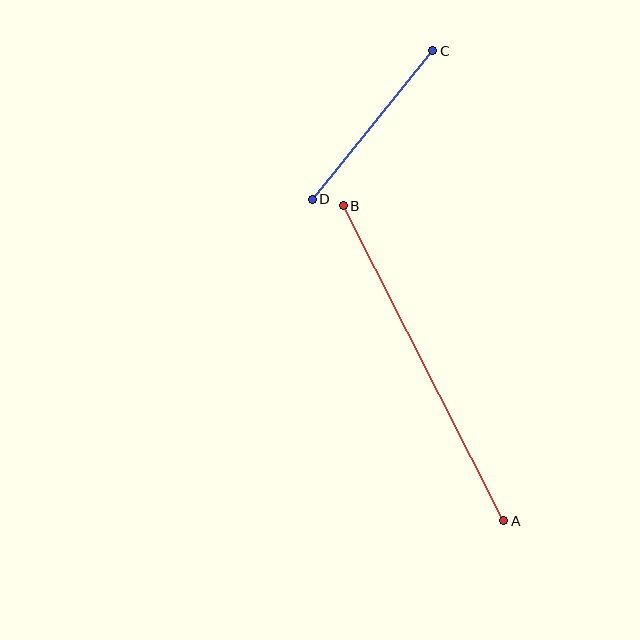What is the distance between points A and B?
The distance is approximately 353 pixels.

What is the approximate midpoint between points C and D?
The midpoint is at approximately (372, 125) pixels.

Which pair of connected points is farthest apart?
Points A and B are farthest apart.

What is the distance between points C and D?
The distance is approximately 191 pixels.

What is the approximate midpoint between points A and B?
The midpoint is at approximately (424, 363) pixels.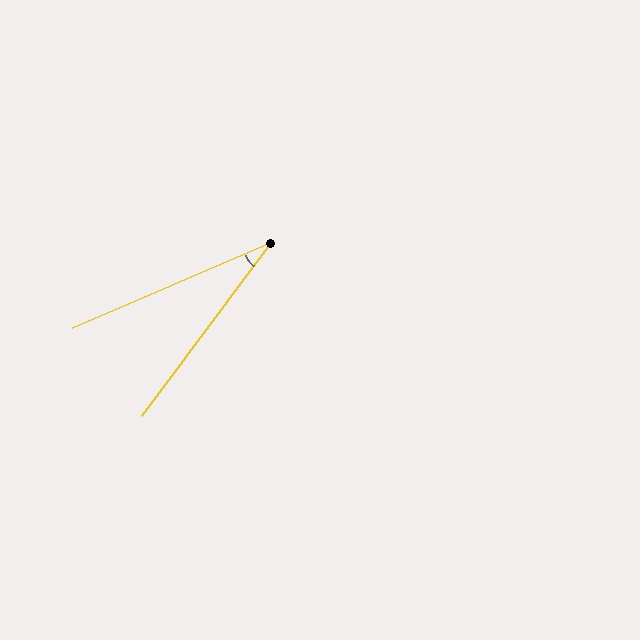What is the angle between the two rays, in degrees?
Approximately 30 degrees.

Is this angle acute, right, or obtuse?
It is acute.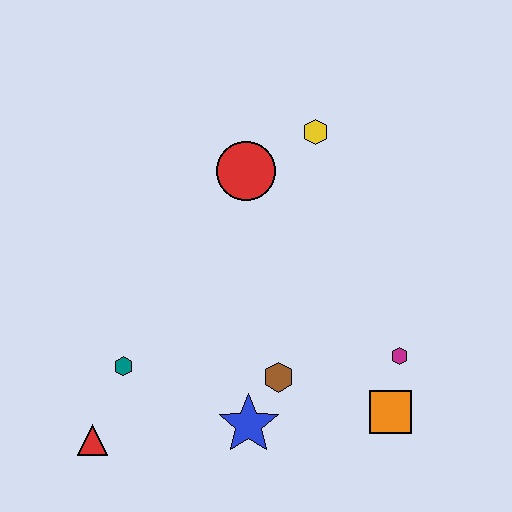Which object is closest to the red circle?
The yellow hexagon is closest to the red circle.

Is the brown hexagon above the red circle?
No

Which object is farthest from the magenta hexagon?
The red triangle is farthest from the magenta hexagon.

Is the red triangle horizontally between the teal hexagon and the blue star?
No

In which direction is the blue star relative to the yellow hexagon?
The blue star is below the yellow hexagon.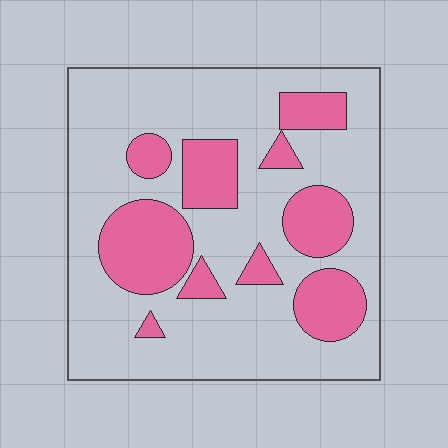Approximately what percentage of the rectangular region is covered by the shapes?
Approximately 30%.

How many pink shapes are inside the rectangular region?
10.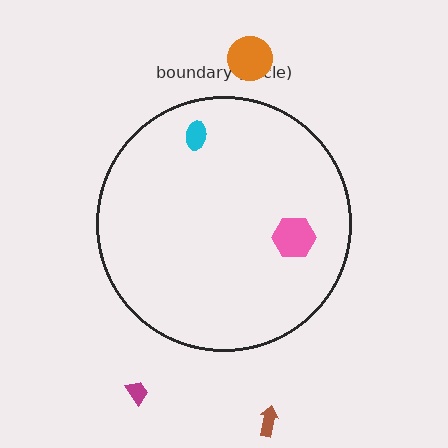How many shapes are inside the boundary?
2 inside, 3 outside.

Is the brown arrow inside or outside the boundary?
Outside.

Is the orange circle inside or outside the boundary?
Outside.